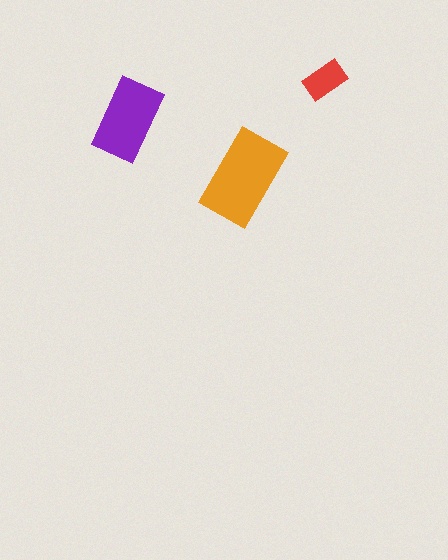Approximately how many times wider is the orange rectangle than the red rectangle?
About 2 times wider.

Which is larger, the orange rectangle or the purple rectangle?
The orange one.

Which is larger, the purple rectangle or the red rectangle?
The purple one.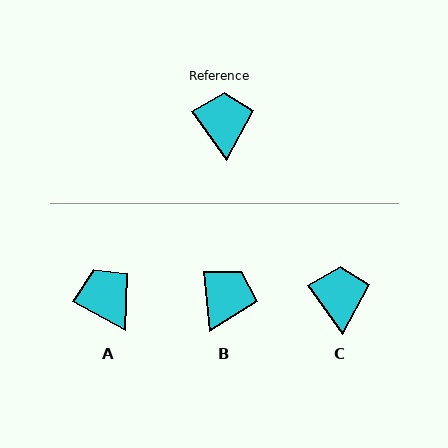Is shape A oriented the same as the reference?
No, it is off by about 26 degrees.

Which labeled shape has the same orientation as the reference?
C.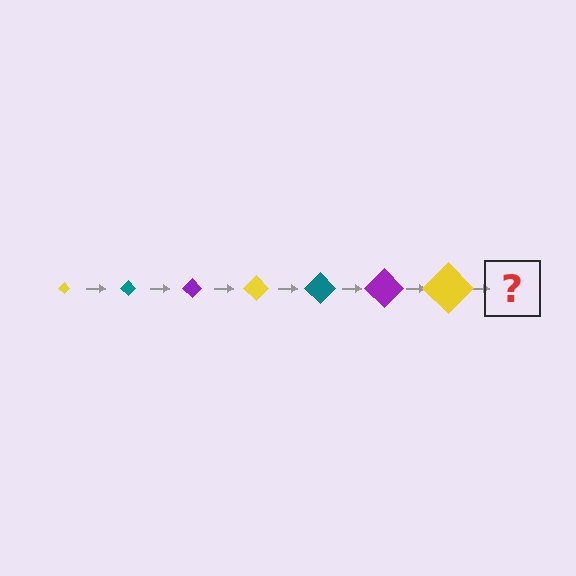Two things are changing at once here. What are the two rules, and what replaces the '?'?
The two rules are that the diamond grows larger each step and the color cycles through yellow, teal, and purple. The '?' should be a teal diamond, larger than the previous one.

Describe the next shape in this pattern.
It should be a teal diamond, larger than the previous one.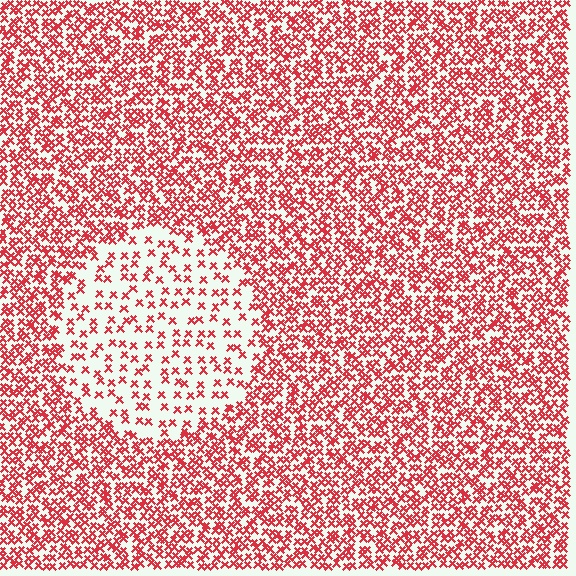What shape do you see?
I see a circle.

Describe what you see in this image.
The image contains small red elements arranged at two different densities. A circle-shaped region is visible where the elements are less densely packed than the surrounding area.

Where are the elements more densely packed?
The elements are more densely packed outside the circle boundary.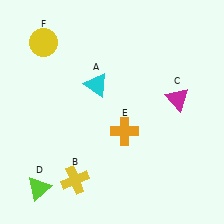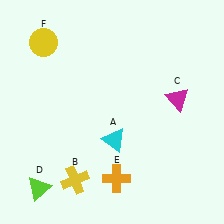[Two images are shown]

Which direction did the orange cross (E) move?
The orange cross (E) moved down.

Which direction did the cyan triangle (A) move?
The cyan triangle (A) moved down.